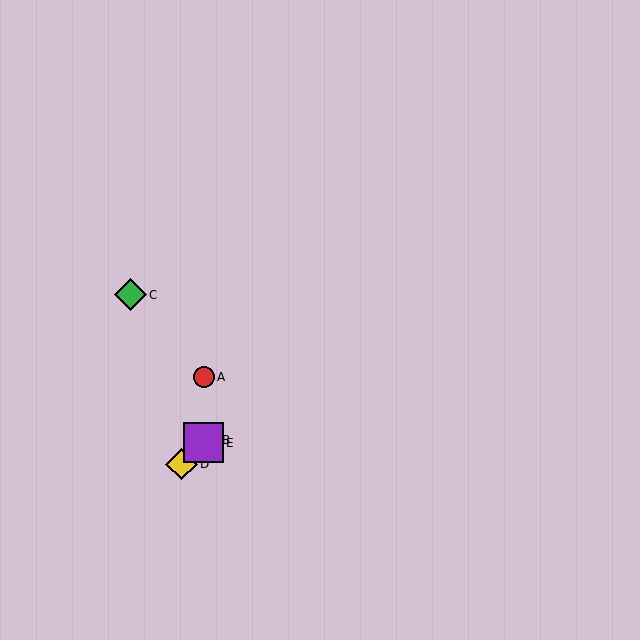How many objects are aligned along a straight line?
3 objects (B, D, E) are aligned along a straight line.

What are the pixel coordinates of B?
Object B is at (206, 440).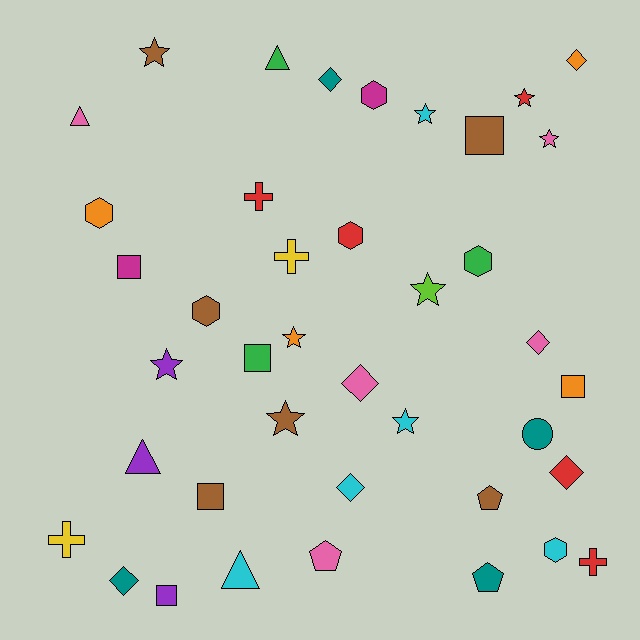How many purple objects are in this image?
There are 3 purple objects.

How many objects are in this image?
There are 40 objects.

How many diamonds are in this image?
There are 7 diamonds.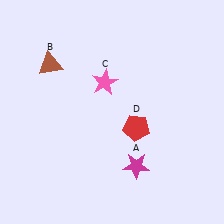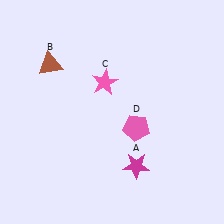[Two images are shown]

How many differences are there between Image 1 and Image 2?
There is 1 difference between the two images.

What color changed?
The pentagon (D) changed from red in Image 1 to pink in Image 2.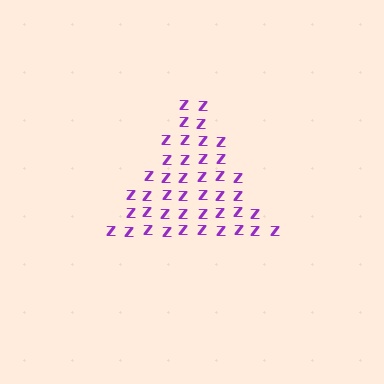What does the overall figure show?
The overall figure shows a triangle.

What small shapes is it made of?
It is made of small letter Z's.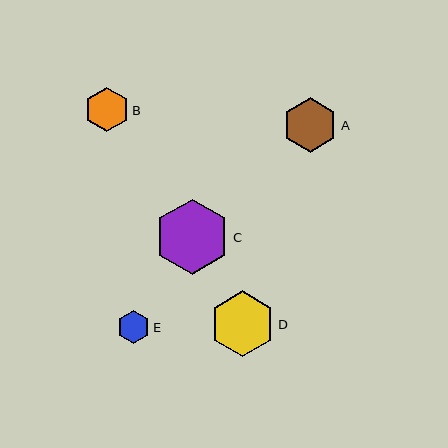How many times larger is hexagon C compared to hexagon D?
Hexagon C is approximately 1.2 times the size of hexagon D.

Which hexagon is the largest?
Hexagon C is the largest with a size of approximately 75 pixels.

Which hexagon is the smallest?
Hexagon E is the smallest with a size of approximately 33 pixels.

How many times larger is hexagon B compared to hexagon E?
Hexagon B is approximately 1.3 times the size of hexagon E.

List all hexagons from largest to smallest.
From largest to smallest: C, D, A, B, E.